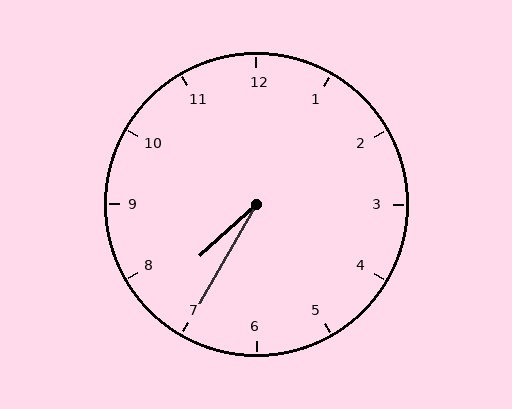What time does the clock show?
7:35.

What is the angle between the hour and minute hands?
Approximately 18 degrees.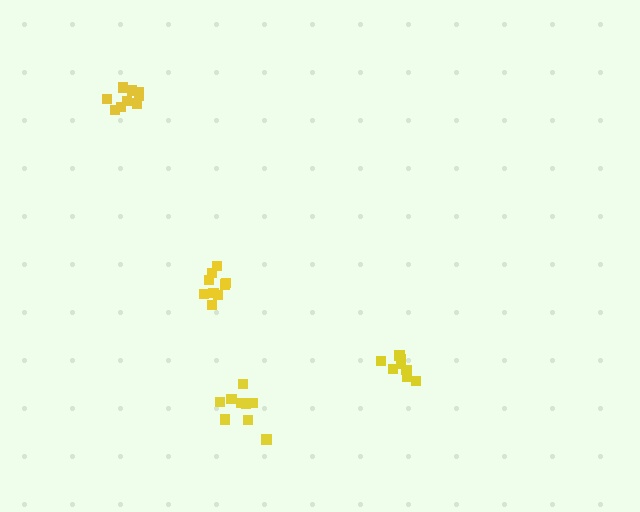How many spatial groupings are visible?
There are 4 spatial groupings.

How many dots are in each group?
Group 1: 9 dots, Group 2: 10 dots, Group 3: 9 dots, Group 4: 9 dots (37 total).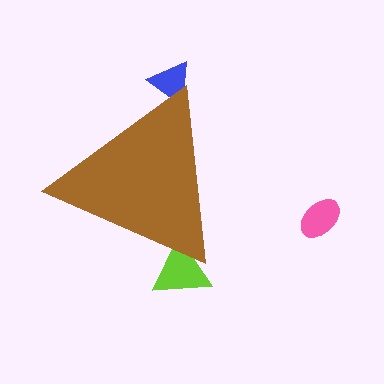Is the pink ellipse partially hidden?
No, the pink ellipse is fully visible.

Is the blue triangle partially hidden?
Yes, the blue triangle is partially hidden behind the brown triangle.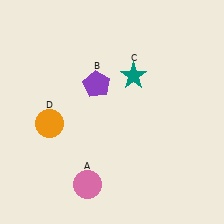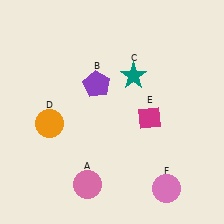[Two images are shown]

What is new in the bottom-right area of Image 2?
A pink circle (F) was added in the bottom-right area of Image 2.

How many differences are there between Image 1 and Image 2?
There are 2 differences between the two images.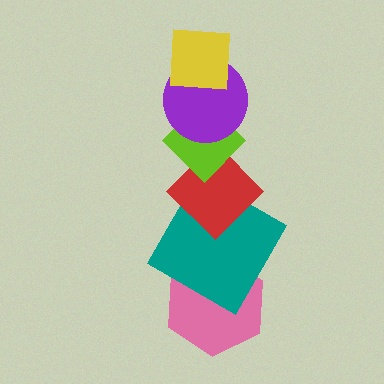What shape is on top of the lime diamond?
The purple circle is on top of the lime diamond.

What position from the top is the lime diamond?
The lime diamond is 3rd from the top.